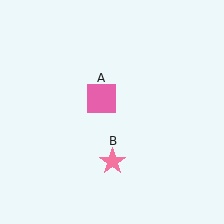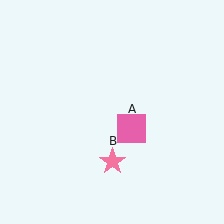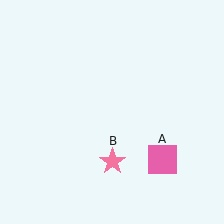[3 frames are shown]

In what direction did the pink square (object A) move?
The pink square (object A) moved down and to the right.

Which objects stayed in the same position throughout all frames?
Pink star (object B) remained stationary.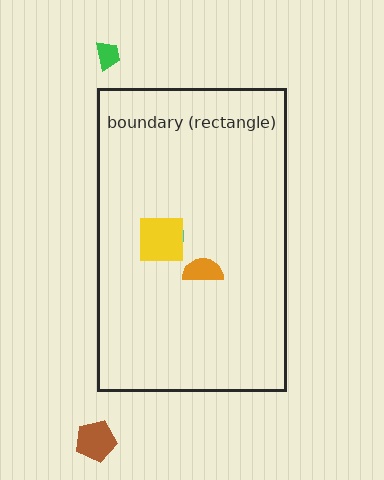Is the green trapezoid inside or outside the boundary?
Outside.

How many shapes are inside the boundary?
3 inside, 2 outside.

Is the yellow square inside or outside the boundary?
Inside.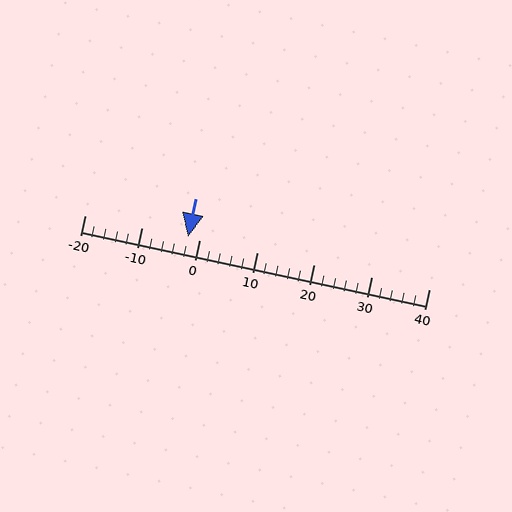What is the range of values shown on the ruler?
The ruler shows values from -20 to 40.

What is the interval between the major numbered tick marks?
The major tick marks are spaced 10 units apart.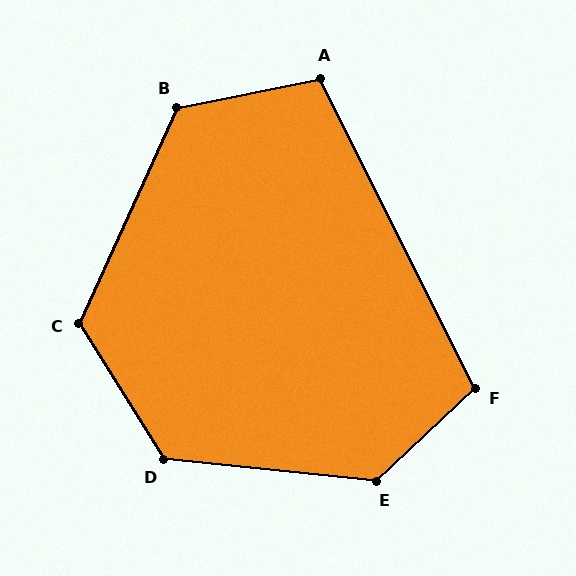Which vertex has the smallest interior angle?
A, at approximately 105 degrees.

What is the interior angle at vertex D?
Approximately 128 degrees (obtuse).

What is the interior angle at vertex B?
Approximately 126 degrees (obtuse).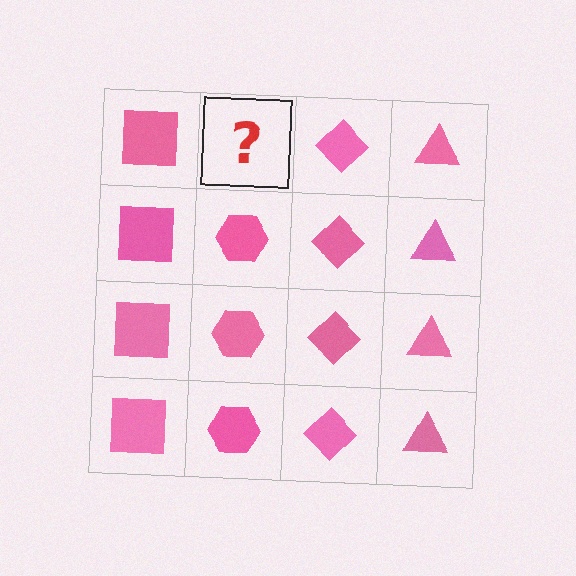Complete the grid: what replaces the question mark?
The question mark should be replaced with a pink hexagon.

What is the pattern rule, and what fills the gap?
The rule is that each column has a consistent shape. The gap should be filled with a pink hexagon.